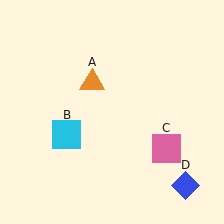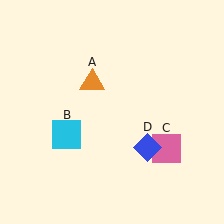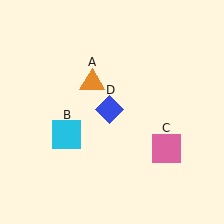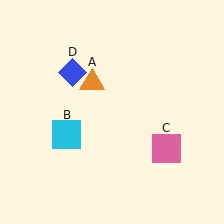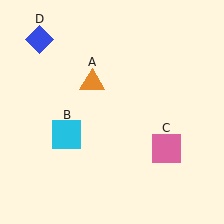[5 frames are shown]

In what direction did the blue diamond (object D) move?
The blue diamond (object D) moved up and to the left.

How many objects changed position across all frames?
1 object changed position: blue diamond (object D).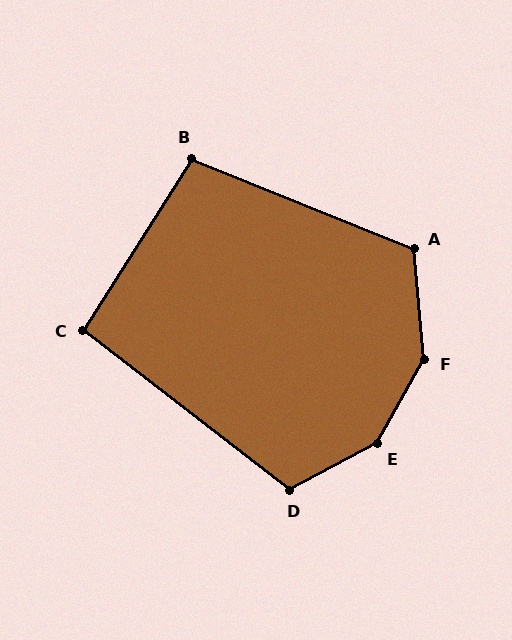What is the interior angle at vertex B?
Approximately 100 degrees (obtuse).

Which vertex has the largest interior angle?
E, at approximately 147 degrees.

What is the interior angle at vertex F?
Approximately 145 degrees (obtuse).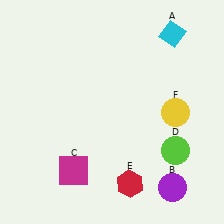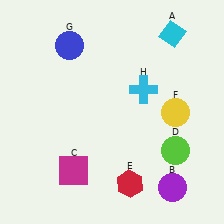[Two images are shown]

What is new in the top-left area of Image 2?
A blue circle (G) was added in the top-left area of Image 2.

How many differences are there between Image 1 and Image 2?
There are 2 differences between the two images.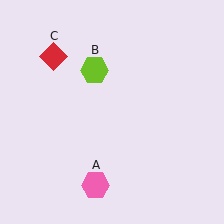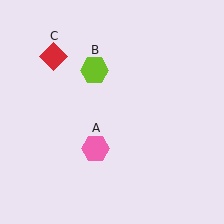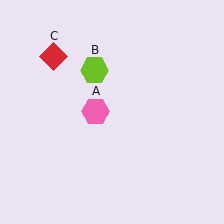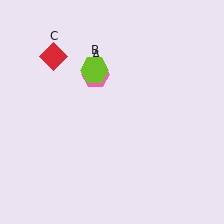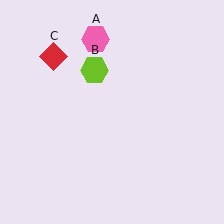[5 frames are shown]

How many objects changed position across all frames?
1 object changed position: pink hexagon (object A).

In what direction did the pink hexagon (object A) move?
The pink hexagon (object A) moved up.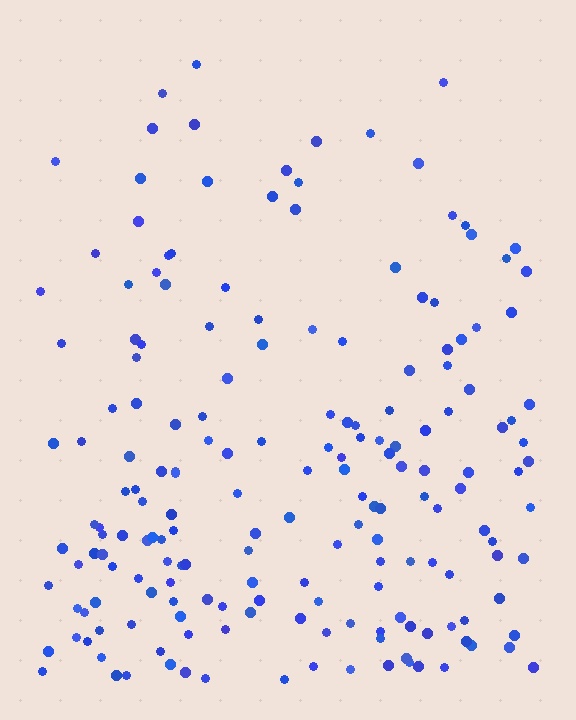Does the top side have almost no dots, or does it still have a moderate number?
Still a moderate number, just noticeably fewer than the bottom.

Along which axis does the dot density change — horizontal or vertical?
Vertical.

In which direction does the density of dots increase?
From top to bottom, with the bottom side densest.